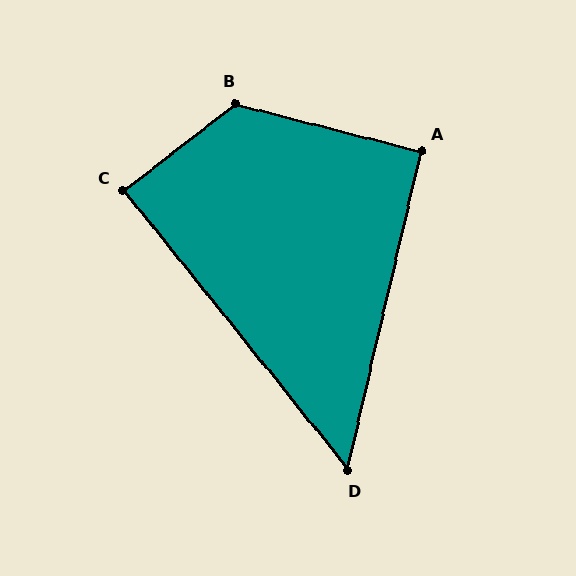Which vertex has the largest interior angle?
B, at approximately 128 degrees.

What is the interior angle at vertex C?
Approximately 89 degrees (approximately right).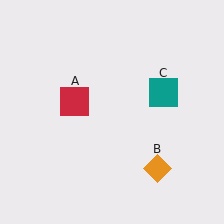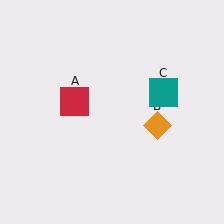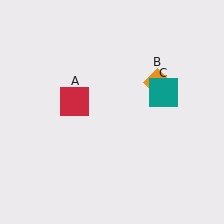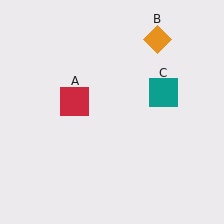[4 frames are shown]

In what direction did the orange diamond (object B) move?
The orange diamond (object B) moved up.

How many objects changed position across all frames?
1 object changed position: orange diamond (object B).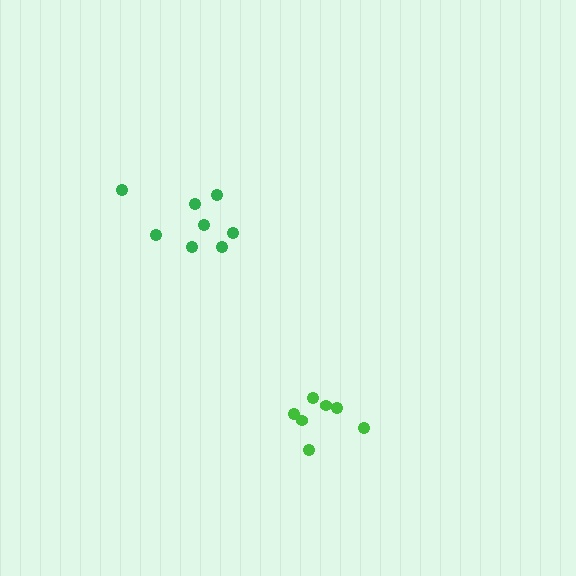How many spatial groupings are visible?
There are 2 spatial groupings.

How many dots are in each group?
Group 1: 7 dots, Group 2: 8 dots (15 total).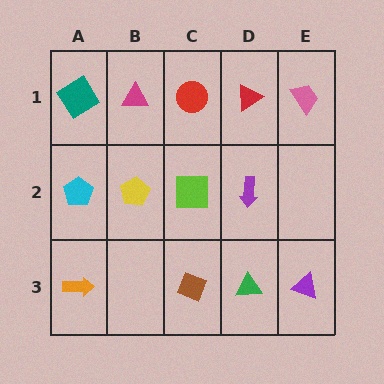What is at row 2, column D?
A purple arrow.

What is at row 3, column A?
An orange arrow.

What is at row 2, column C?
A lime square.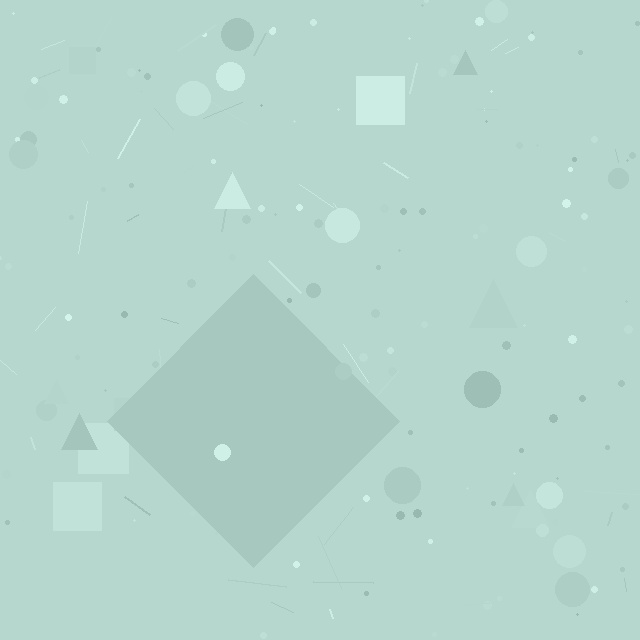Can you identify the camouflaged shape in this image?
The camouflaged shape is a diamond.